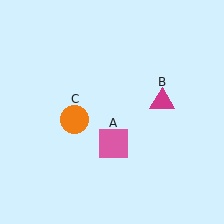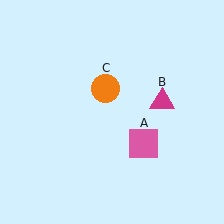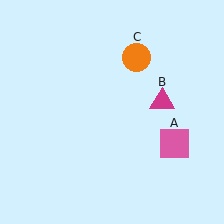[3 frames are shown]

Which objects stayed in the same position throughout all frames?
Magenta triangle (object B) remained stationary.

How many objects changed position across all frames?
2 objects changed position: pink square (object A), orange circle (object C).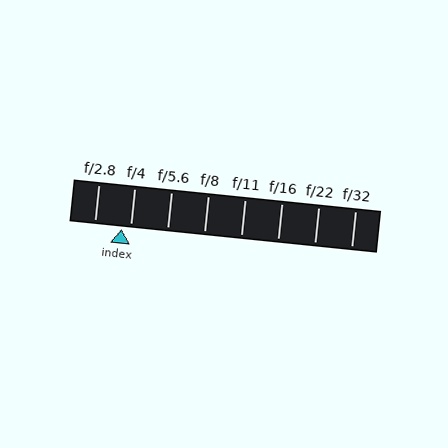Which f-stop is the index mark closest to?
The index mark is closest to f/4.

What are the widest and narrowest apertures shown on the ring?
The widest aperture shown is f/2.8 and the narrowest is f/32.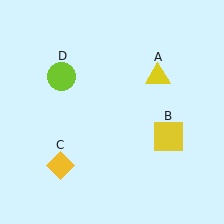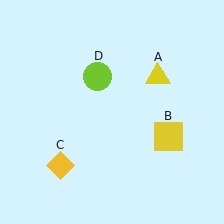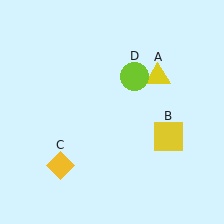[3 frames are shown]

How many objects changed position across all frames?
1 object changed position: lime circle (object D).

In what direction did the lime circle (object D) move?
The lime circle (object D) moved right.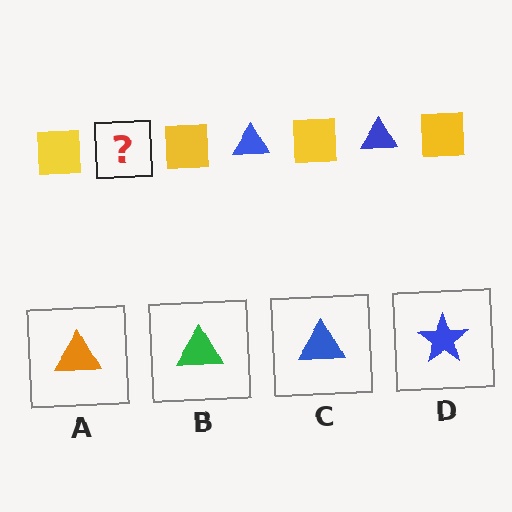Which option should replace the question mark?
Option C.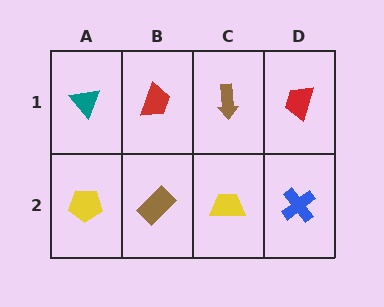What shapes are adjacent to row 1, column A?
A yellow pentagon (row 2, column A), a red trapezoid (row 1, column B).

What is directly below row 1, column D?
A blue cross.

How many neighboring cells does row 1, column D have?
2.